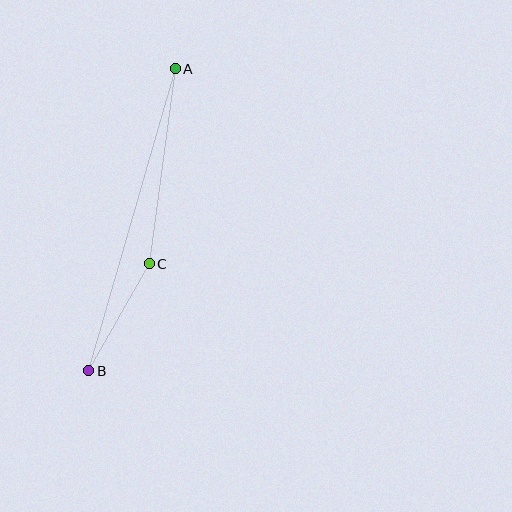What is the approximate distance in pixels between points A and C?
The distance between A and C is approximately 197 pixels.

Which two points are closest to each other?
Points B and C are closest to each other.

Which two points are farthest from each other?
Points A and B are farthest from each other.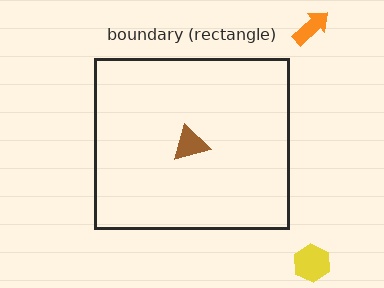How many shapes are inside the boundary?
1 inside, 2 outside.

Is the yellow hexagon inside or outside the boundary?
Outside.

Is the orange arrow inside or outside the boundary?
Outside.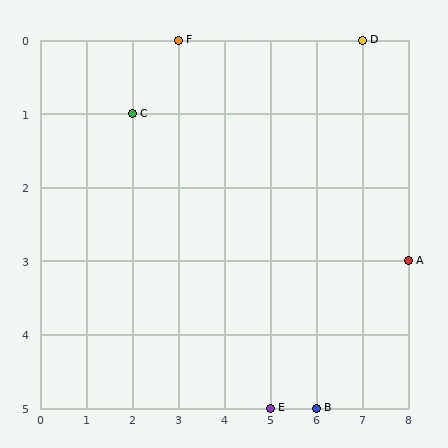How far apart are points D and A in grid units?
Points D and A are 1 column and 3 rows apart (about 3.2 grid units diagonally).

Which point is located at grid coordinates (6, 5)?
Point B is at (6, 5).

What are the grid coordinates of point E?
Point E is at grid coordinates (5, 5).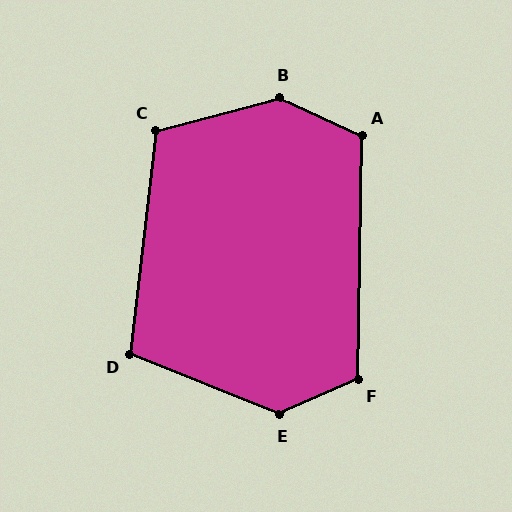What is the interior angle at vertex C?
Approximately 112 degrees (obtuse).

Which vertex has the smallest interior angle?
D, at approximately 105 degrees.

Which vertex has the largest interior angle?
B, at approximately 140 degrees.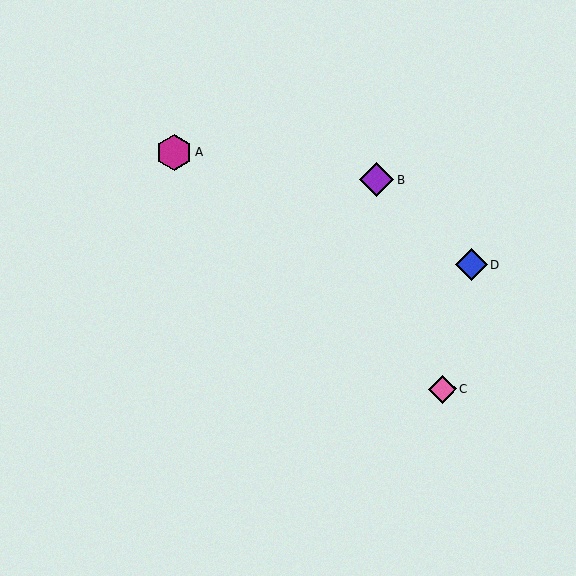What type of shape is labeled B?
Shape B is a purple diamond.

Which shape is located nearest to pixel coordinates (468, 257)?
The blue diamond (labeled D) at (472, 265) is nearest to that location.